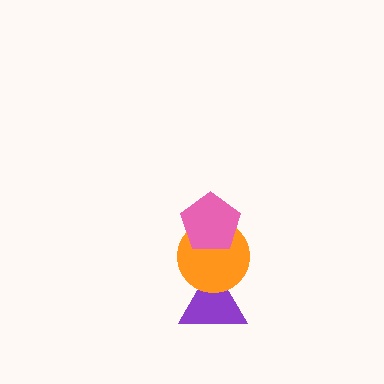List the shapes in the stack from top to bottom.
From top to bottom: the pink pentagon, the orange circle, the purple triangle.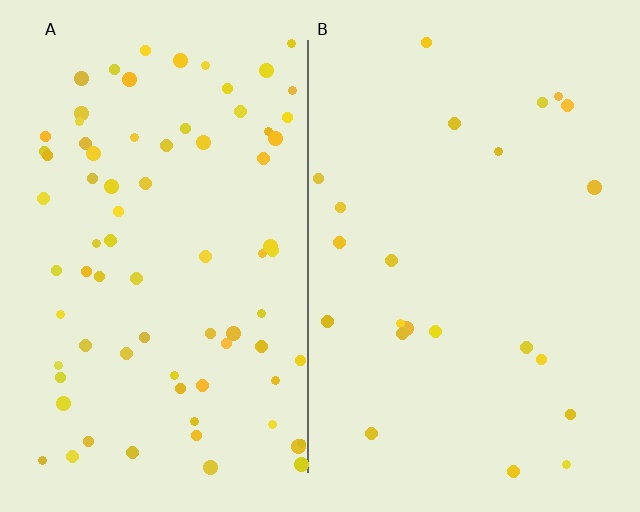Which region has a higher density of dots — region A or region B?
A (the left).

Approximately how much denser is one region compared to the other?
Approximately 3.5× — region A over region B.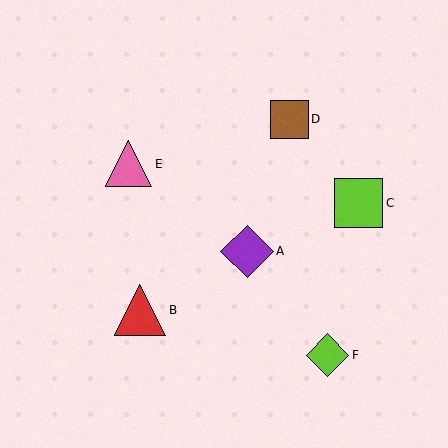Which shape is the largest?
The purple diamond (labeled A) is the largest.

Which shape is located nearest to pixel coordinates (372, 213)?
The lime square (labeled C) at (359, 203) is nearest to that location.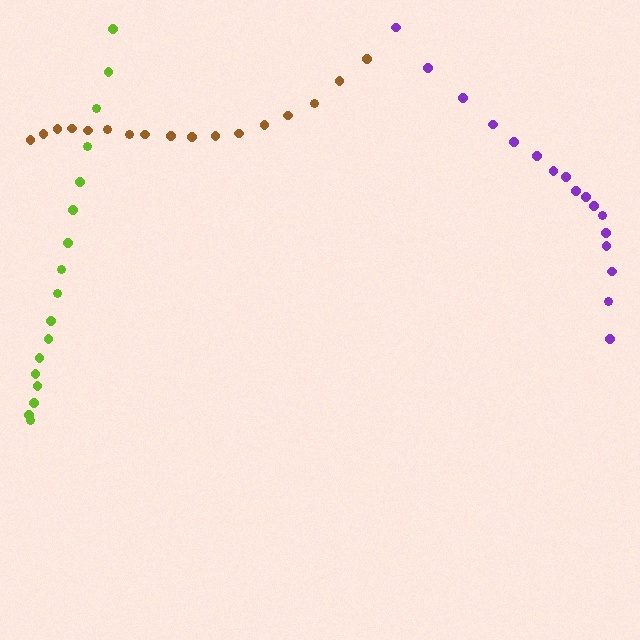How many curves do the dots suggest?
There are 3 distinct paths.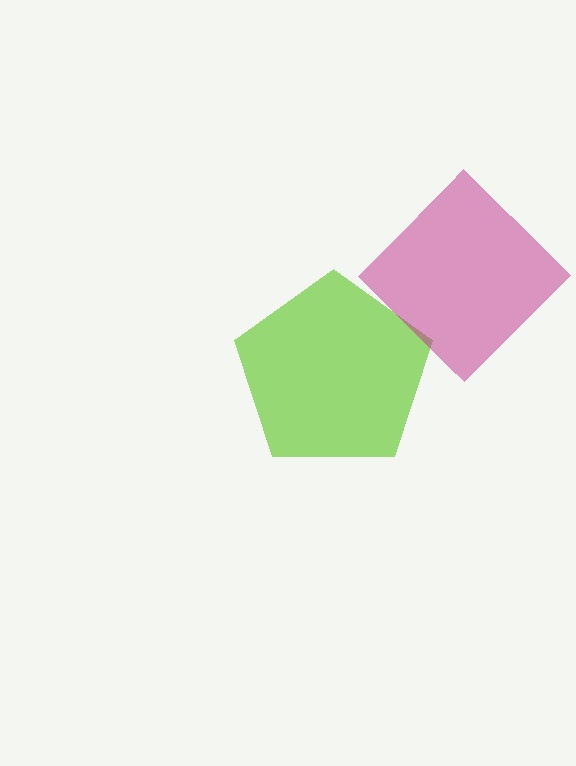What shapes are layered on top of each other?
The layered shapes are: a lime pentagon, a magenta diamond.